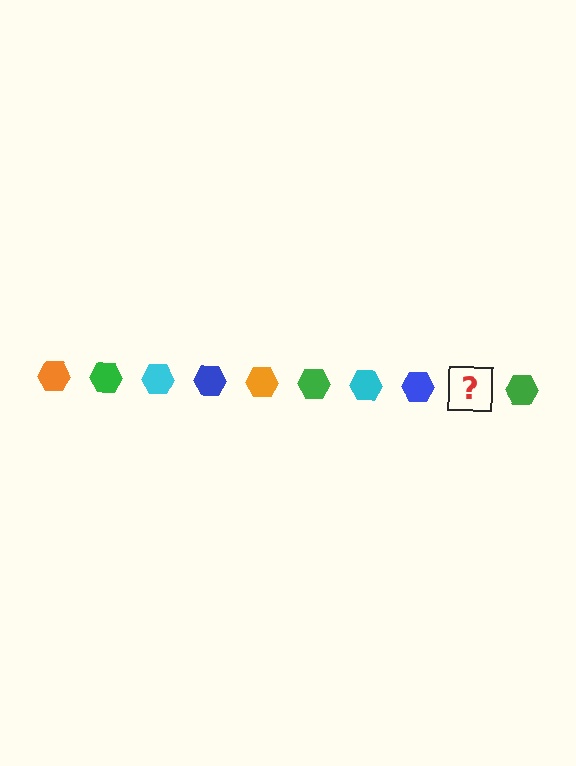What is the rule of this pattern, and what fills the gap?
The rule is that the pattern cycles through orange, green, cyan, blue hexagons. The gap should be filled with an orange hexagon.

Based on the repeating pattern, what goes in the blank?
The blank should be an orange hexagon.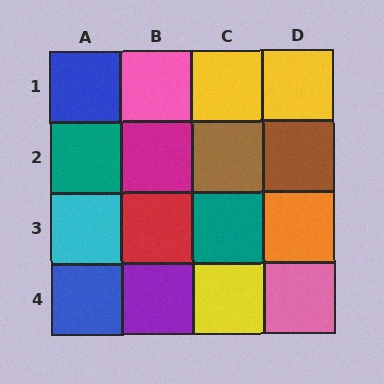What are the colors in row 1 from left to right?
Blue, pink, yellow, yellow.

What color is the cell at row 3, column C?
Teal.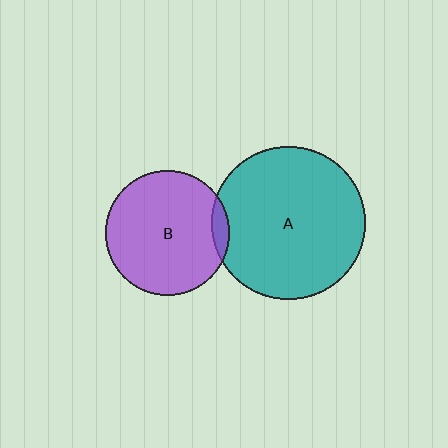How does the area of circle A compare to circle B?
Approximately 1.5 times.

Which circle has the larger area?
Circle A (teal).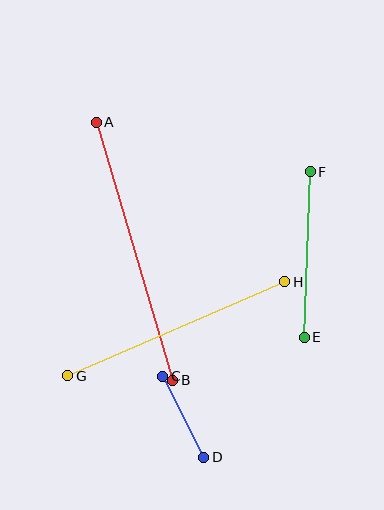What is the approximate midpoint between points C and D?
The midpoint is at approximately (183, 417) pixels.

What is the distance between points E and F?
The distance is approximately 166 pixels.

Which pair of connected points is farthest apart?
Points A and B are farthest apart.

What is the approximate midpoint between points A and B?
The midpoint is at approximately (135, 251) pixels.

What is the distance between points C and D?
The distance is approximately 91 pixels.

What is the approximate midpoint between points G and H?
The midpoint is at approximately (176, 329) pixels.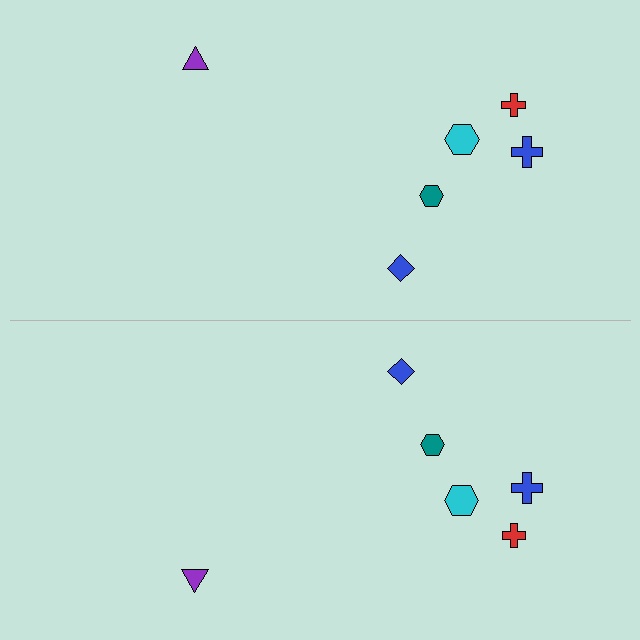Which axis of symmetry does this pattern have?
The pattern has a horizontal axis of symmetry running through the center of the image.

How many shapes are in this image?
There are 12 shapes in this image.